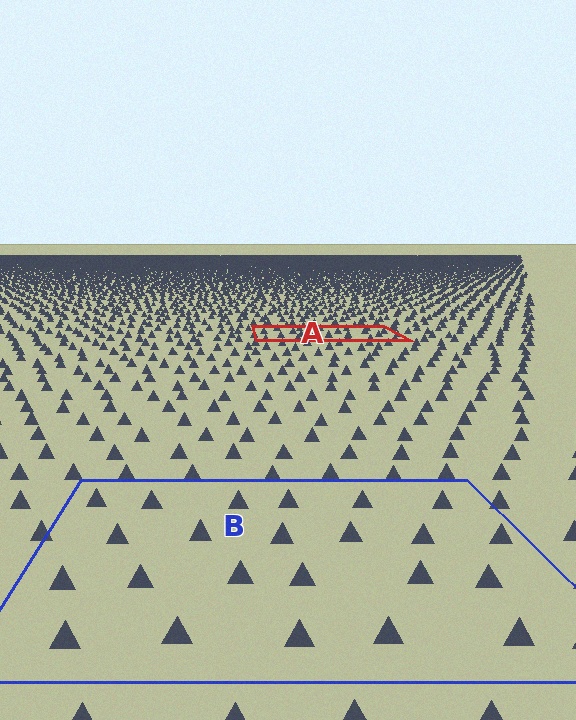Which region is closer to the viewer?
Region B is closer. The texture elements there are larger and more spread out.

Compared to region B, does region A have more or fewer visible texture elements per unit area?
Region A has more texture elements per unit area — they are packed more densely because it is farther away.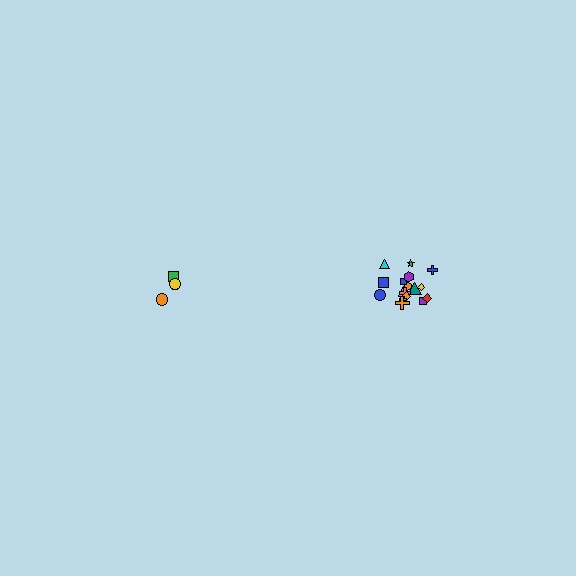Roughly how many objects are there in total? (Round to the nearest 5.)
Roughly 20 objects in total.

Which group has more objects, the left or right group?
The right group.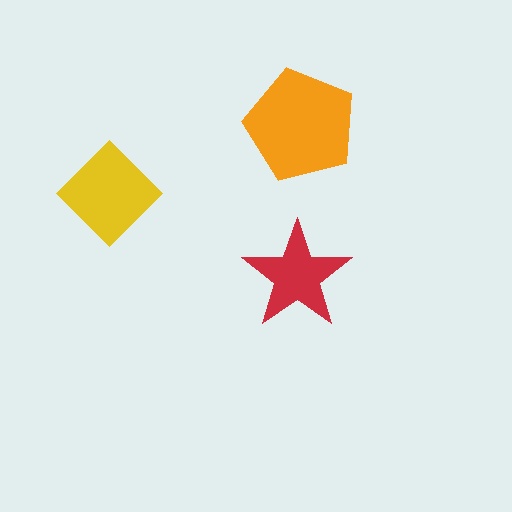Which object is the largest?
The orange pentagon.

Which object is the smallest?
The red star.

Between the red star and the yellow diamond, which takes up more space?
The yellow diamond.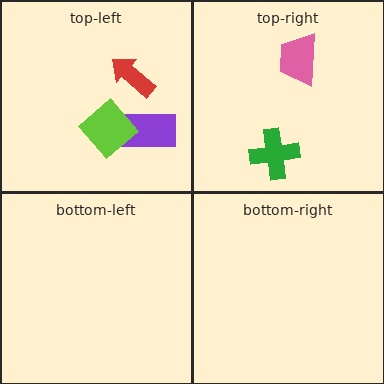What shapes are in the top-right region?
The green cross, the pink trapezoid.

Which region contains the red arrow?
The top-left region.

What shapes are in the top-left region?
The red arrow, the purple rectangle, the lime diamond.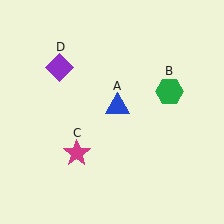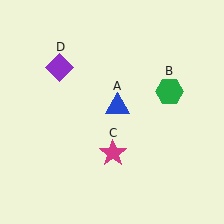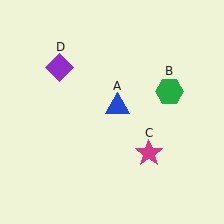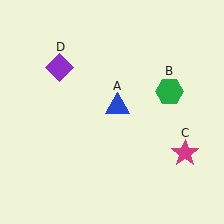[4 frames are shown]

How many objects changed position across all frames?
1 object changed position: magenta star (object C).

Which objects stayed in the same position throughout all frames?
Blue triangle (object A) and green hexagon (object B) and purple diamond (object D) remained stationary.